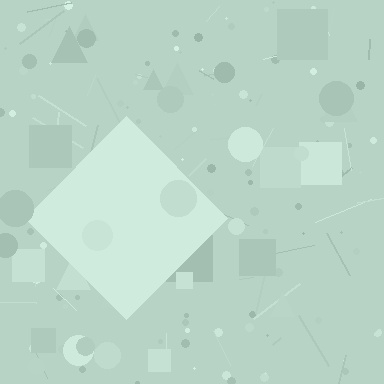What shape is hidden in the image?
A diamond is hidden in the image.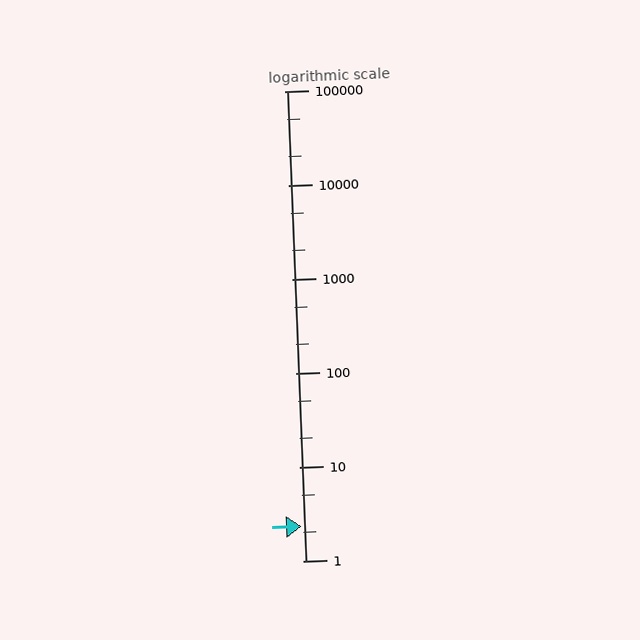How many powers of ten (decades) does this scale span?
The scale spans 5 decades, from 1 to 100000.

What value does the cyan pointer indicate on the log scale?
The pointer indicates approximately 2.3.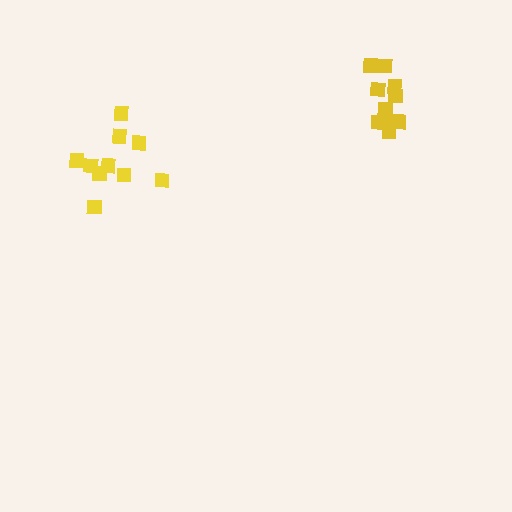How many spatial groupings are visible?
There are 2 spatial groupings.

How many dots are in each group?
Group 1: 11 dots, Group 2: 10 dots (21 total).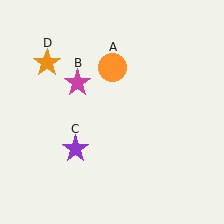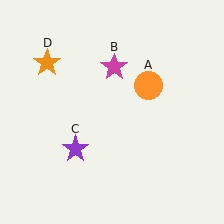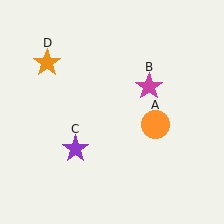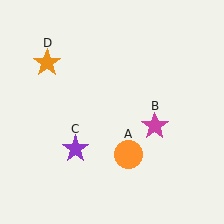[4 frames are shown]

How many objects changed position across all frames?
2 objects changed position: orange circle (object A), magenta star (object B).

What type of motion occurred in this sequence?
The orange circle (object A), magenta star (object B) rotated clockwise around the center of the scene.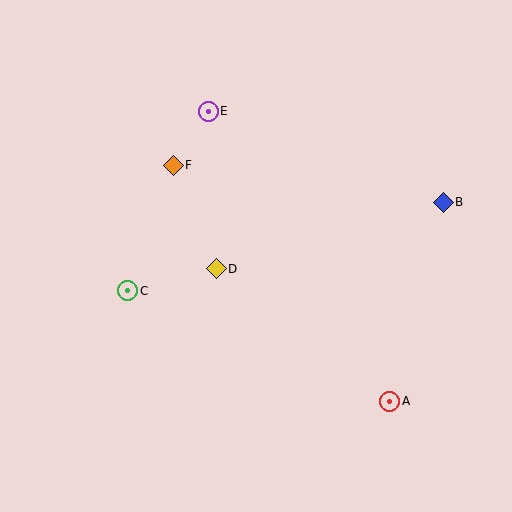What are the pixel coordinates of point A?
Point A is at (390, 401).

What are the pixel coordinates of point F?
Point F is at (173, 165).